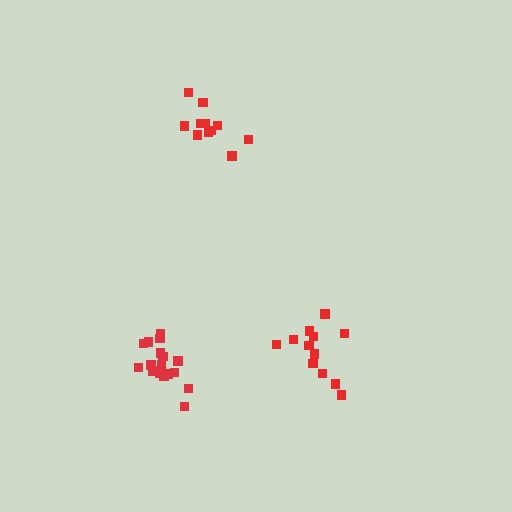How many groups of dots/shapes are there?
There are 3 groups.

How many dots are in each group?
Group 1: 12 dots, Group 2: 11 dots, Group 3: 17 dots (40 total).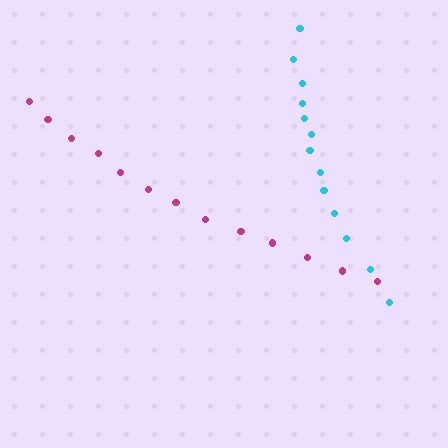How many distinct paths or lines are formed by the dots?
There are 2 distinct paths.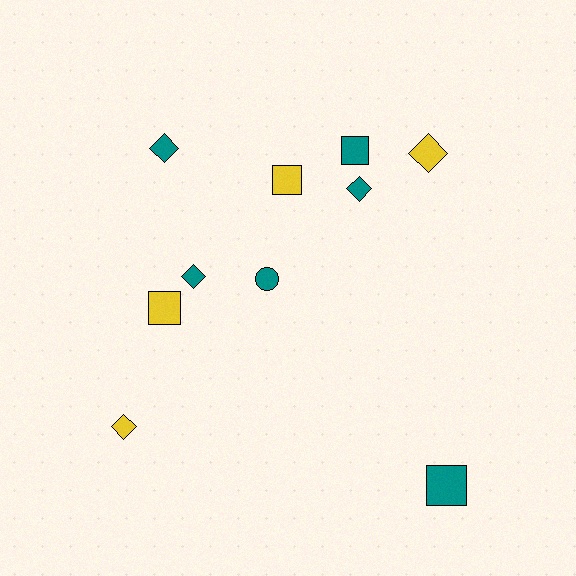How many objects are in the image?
There are 10 objects.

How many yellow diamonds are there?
There are 2 yellow diamonds.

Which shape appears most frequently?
Diamond, with 5 objects.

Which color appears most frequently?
Teal, with 6 objects.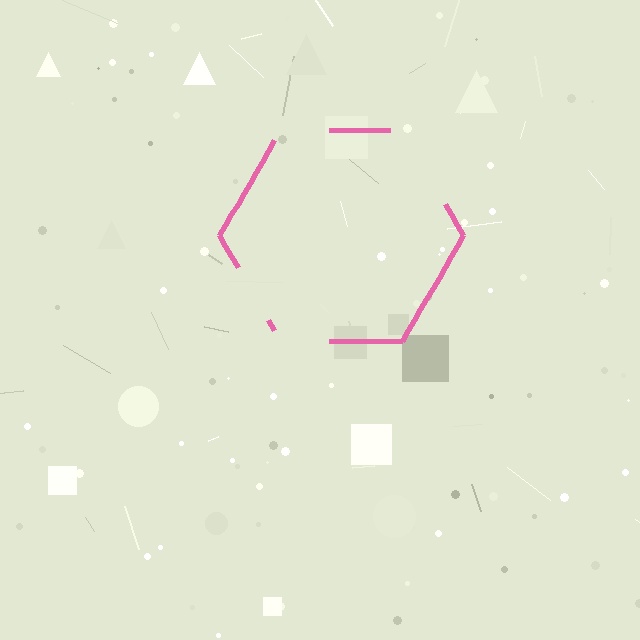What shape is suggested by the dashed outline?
The dashed outline suggests a hexagon.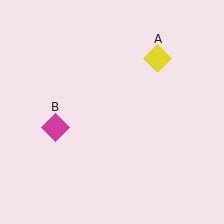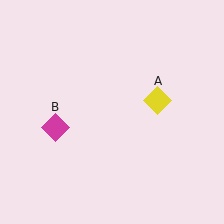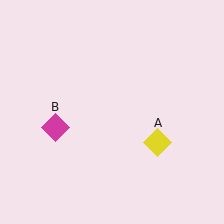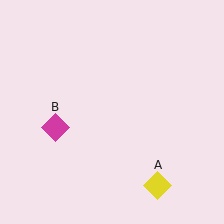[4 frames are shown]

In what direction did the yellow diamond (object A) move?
The yellow diamond (object A) moved down.